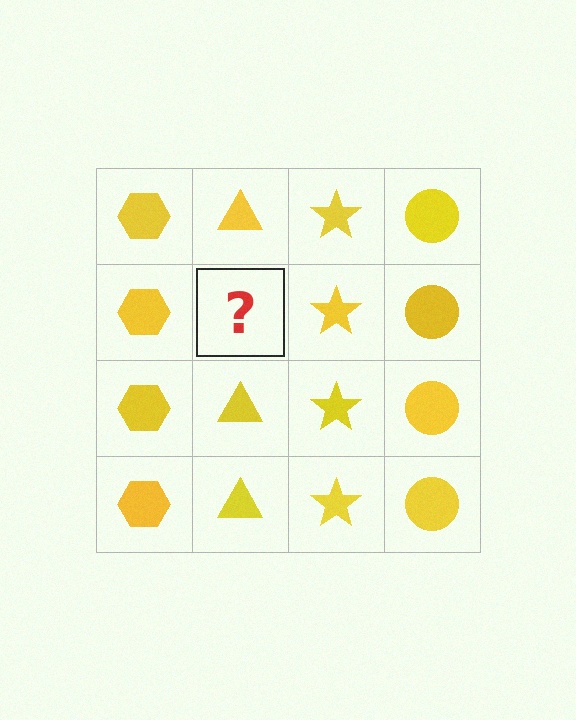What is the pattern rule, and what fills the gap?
The rule is that each column has a consistent shape. The gap should be filled with a yellow triangle.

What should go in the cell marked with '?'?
The missing cell should contain a yellow triangle.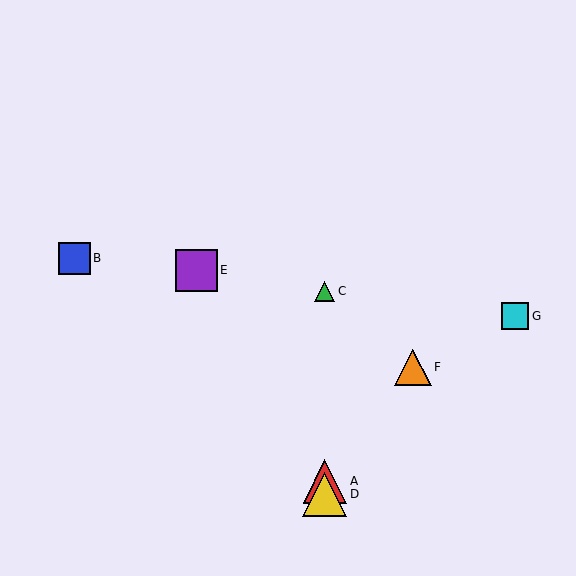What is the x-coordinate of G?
Object G is at x≈515.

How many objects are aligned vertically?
3 objects (A, C, D) are aligned vertically.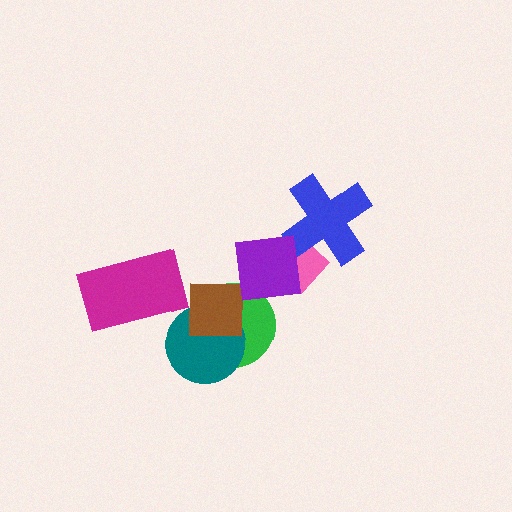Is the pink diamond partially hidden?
Yes, it is partially covered by another shape.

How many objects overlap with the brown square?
2 objects overlap with the brown square.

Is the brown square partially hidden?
No, no other shape covers it.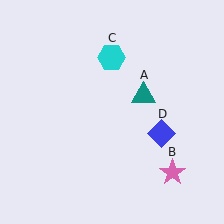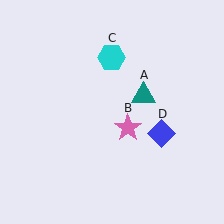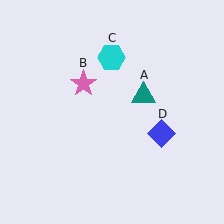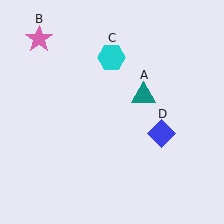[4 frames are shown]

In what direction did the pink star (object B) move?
The pink star (object B) moved up and to the left.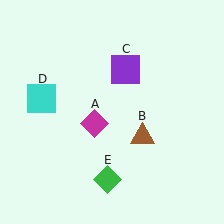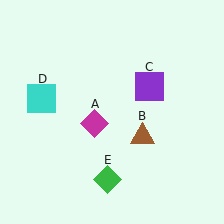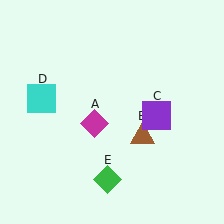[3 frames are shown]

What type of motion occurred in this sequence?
The purple square (object C) rotated clockwise around the center of the scene.